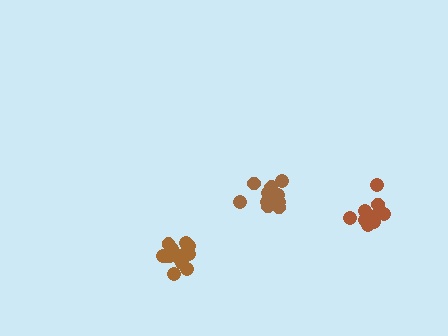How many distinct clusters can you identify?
There are 3 distinct clusters.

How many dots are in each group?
Group 1: 14 dots, Group 2: 11 dots, Group 3: 16 dots (41 total).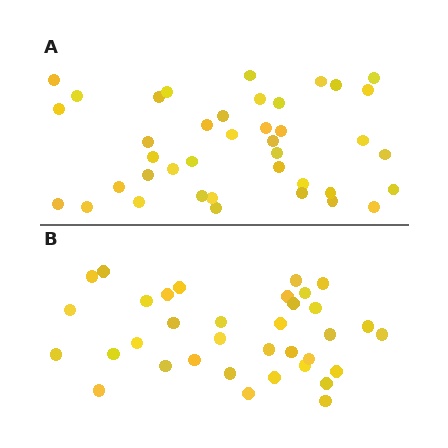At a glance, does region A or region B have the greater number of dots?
Region A (the top region) has more dots.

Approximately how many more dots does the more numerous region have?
Region A has about 5 more dots than region B.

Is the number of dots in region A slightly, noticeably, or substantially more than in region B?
Region A has only slightly more — the two regions are fairly close. The ratio is roughly 1.1 to 1.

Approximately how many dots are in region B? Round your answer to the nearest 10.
About 40 dots. (The exact count is 35, which rounds to 40.)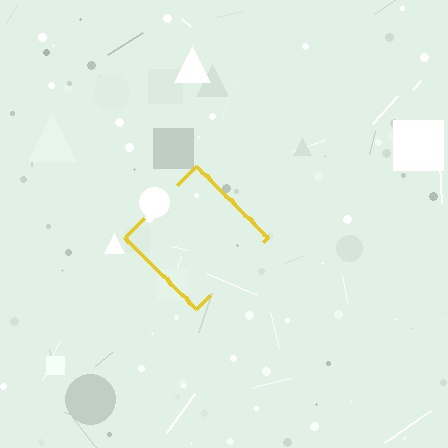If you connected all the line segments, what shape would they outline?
They would outline a diamond.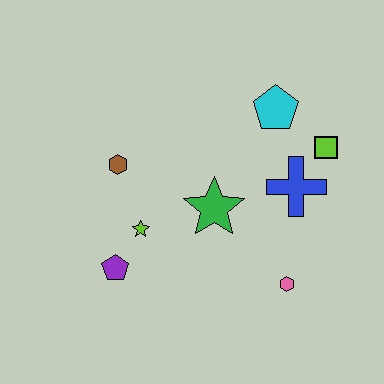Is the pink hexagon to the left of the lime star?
No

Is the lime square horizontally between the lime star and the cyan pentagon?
No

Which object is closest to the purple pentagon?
The lime star is closest to the purple pentagon.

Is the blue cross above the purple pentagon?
Yes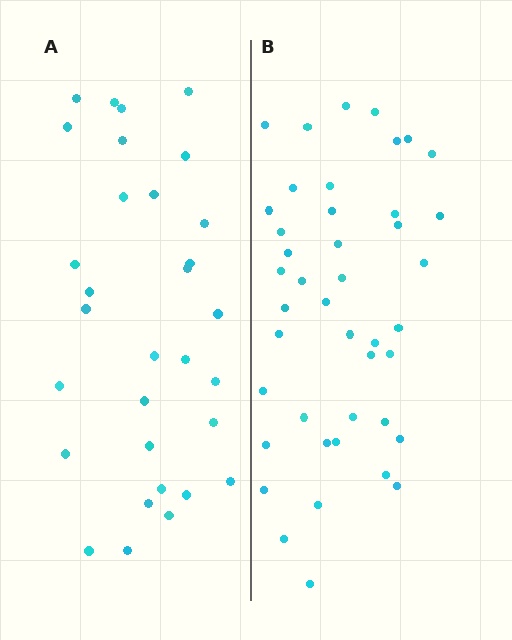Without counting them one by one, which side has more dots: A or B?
Region B (the right region) has more dots.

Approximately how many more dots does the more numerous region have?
Region B has roughly 12 or so more dots than region A.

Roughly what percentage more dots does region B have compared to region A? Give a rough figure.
About 40% more.